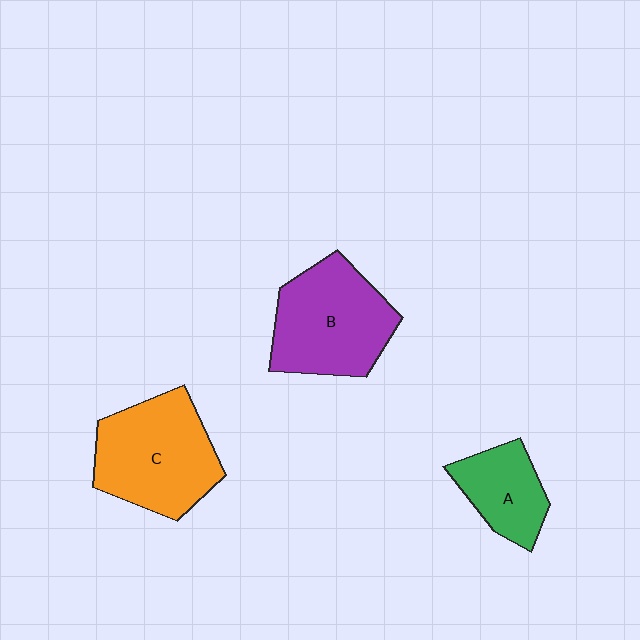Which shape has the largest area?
Shape C (orange).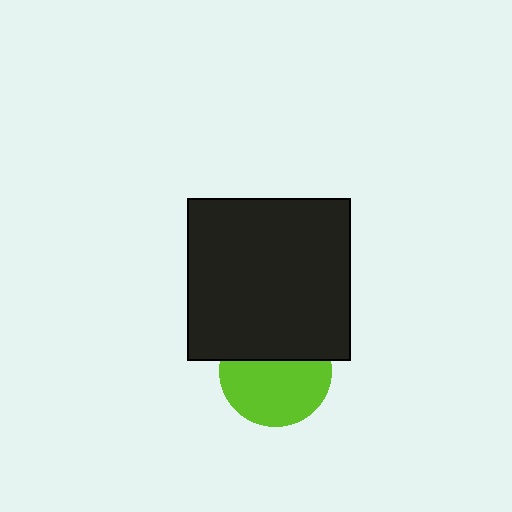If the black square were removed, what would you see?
You would see the complete lime circle.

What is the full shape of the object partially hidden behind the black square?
The partially hidden object is a lime circle.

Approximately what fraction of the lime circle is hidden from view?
Roughly 39% of the lime circle is hidden behind the black square.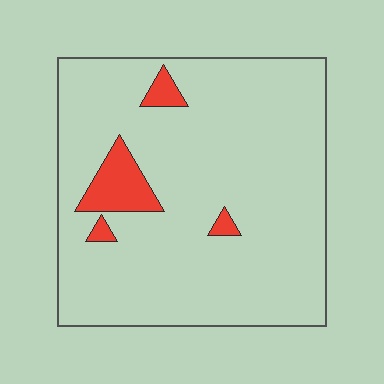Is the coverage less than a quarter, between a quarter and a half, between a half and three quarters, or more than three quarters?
Less than a quarter.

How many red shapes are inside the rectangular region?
4.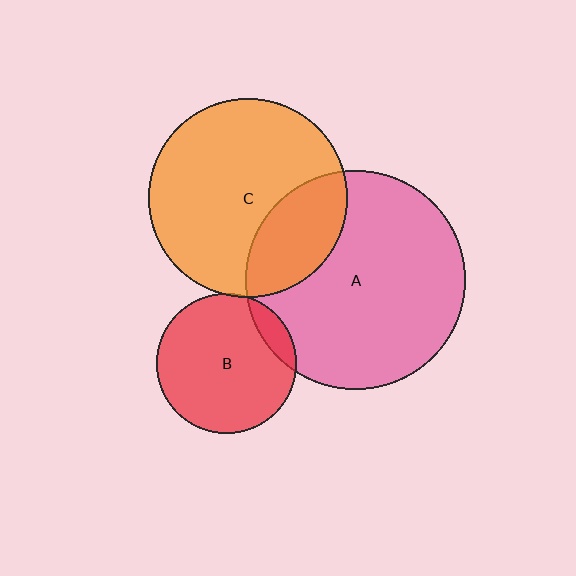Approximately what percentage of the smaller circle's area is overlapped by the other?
Approximately 25%.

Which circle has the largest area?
Circle A (pink).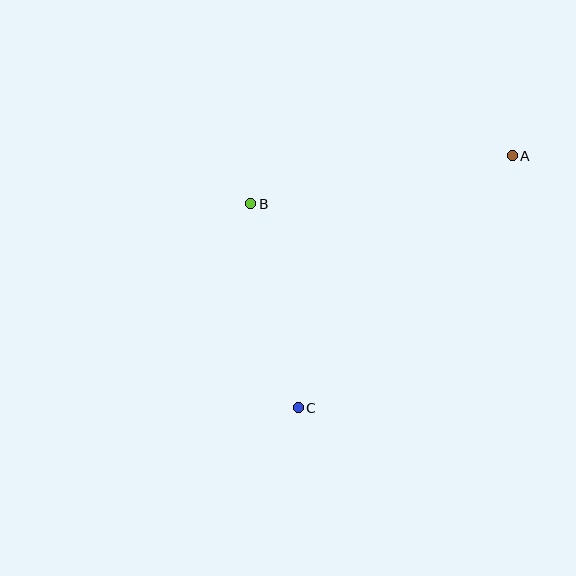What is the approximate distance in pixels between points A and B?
The distance between A and B is approximately 266 pixels.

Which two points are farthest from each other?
Points A and C are farthest from each other.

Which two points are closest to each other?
Points B and C are closest to each other.